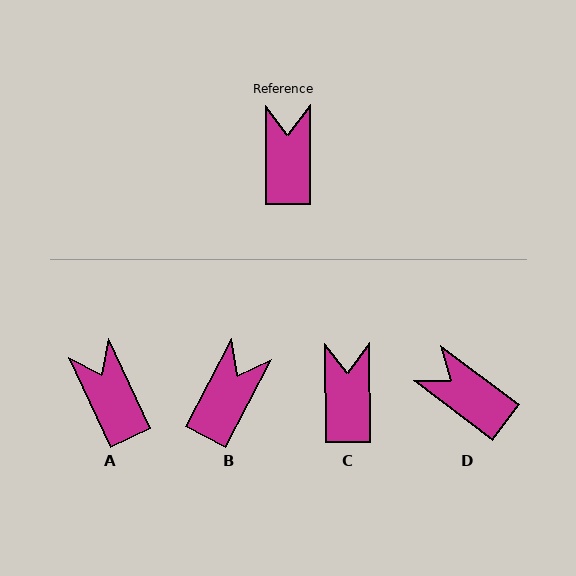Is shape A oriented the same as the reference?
No, it is off by about 25 degrees.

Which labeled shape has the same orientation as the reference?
C.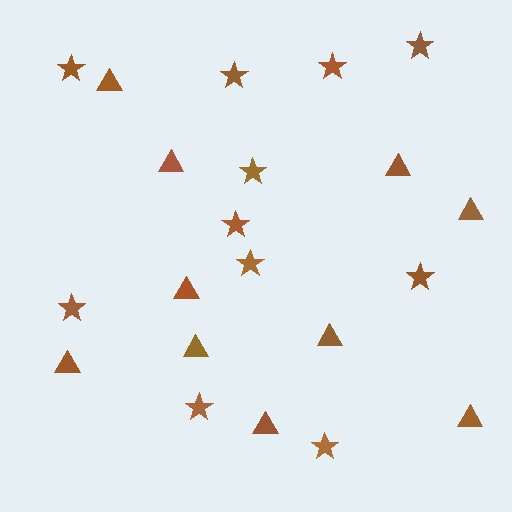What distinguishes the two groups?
There are 2 groups: one group of stars (11) and one group of triangles (10).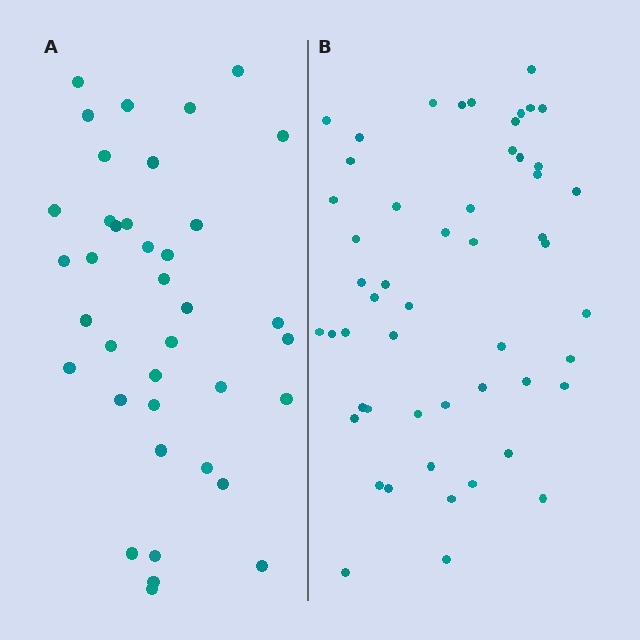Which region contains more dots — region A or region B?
Region B (the right region) has more dots.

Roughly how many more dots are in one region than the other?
Region B has approximately 15 more dots than region A.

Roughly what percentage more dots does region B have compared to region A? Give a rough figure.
About 35% more.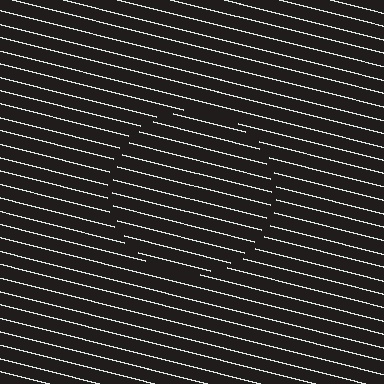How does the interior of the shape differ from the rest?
The interior of the shape contains the same grating, shifted by half a period — the contour is defined by the phase discontinuity where line-ends from the inner and outer gratings abut.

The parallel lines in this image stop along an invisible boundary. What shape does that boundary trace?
An illusory circle. The interior of the shape contains the same grating, shifted by half a period — the contour is defined by the phase discontinuity where line-ends from the inner and outer gratings abut.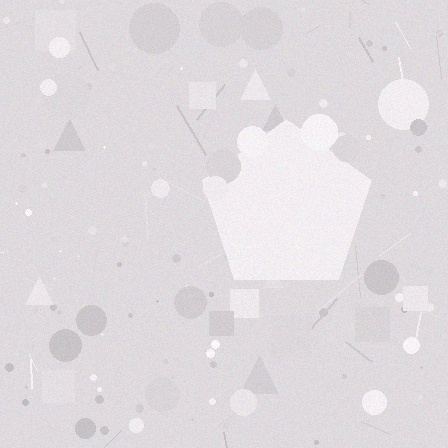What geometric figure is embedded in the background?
A pentagon is embedded in the background.